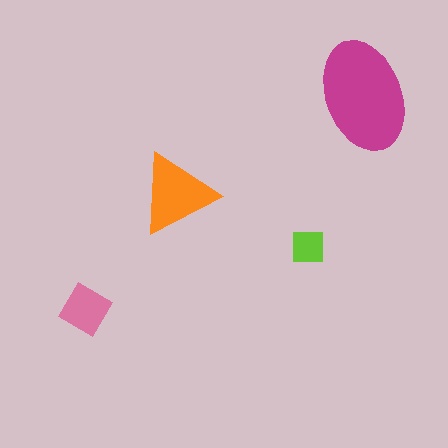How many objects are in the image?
There are 4 objects in the image.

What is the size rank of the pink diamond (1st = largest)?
3rd.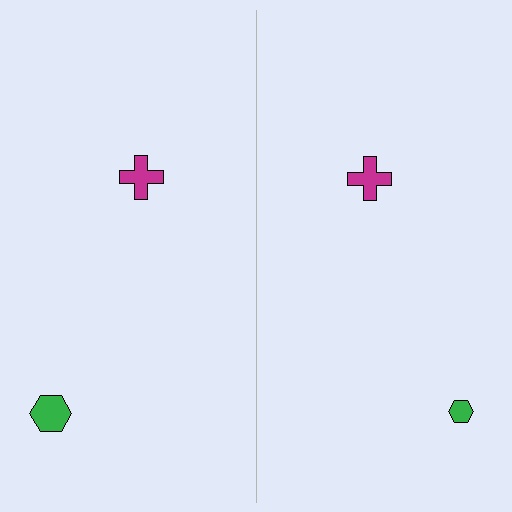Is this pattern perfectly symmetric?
No, the pattern is not perfectly symmetric. The green hexagon on the right side has a different size than its mirror counterpart.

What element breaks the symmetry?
The green hexagon on the right side has a different size than its mirror counterpart.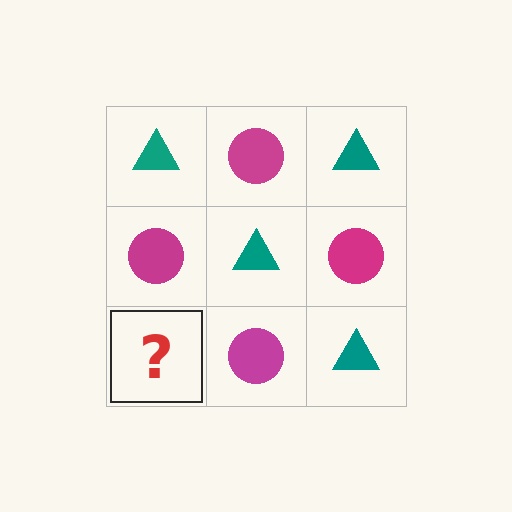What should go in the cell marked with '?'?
The missing cell should contain a teal triangle.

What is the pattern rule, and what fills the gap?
The rule is that it alternates teal triangle and magenta circle in a checkerboard pattern. The gap should be filled with a teal triangle.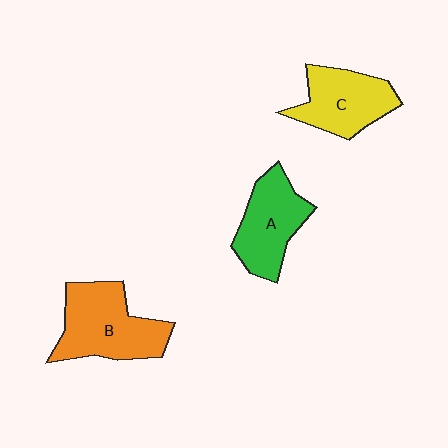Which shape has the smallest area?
Shape C (yellow).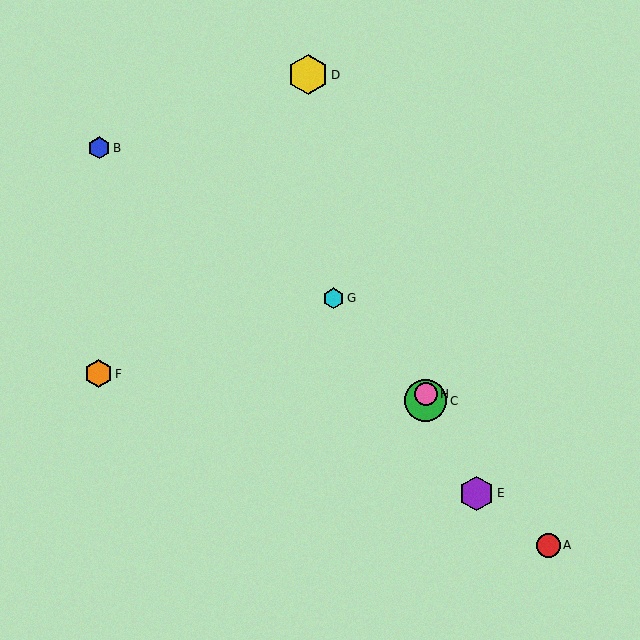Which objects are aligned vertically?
Objects C, H are aligned vertically.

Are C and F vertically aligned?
No, C is at x≈426 and F is at x≈98.